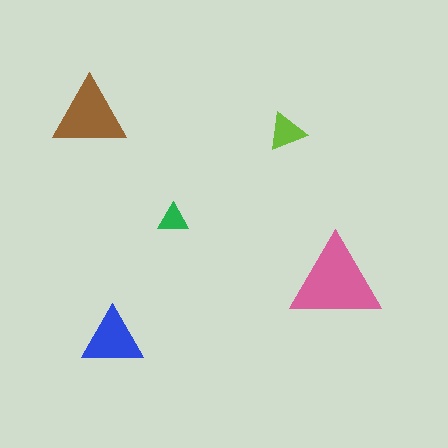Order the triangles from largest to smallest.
the pink one, the brown one, the blue one, the lime one, the green one.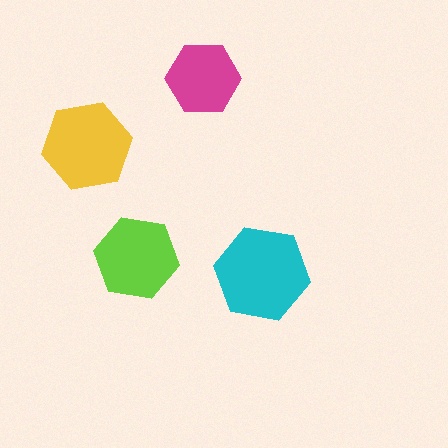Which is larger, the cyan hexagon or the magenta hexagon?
The cyan one.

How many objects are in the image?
There are 4 objects in the image.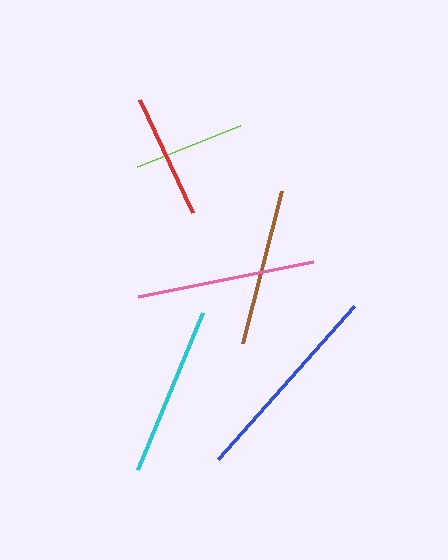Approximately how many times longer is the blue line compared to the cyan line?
The blue line is approximately 1.2 times the length of the cyan line.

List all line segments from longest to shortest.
From longest to shortest: blue, pink, cyan, brown, red, lime.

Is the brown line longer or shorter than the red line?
The brown line is longer than the red line.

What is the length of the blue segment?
The blue segment is approximately 205 pixels long.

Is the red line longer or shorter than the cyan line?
The cyan line is longer than the red line.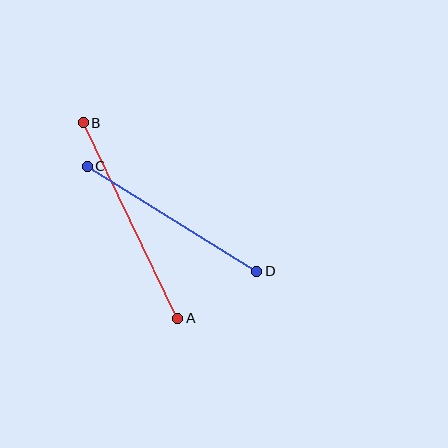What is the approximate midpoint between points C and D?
The midpoint is at approximately (172, 219) pixels.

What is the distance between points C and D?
The distance is approximately 200 pixels.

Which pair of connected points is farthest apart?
Points A and B are farthest apart.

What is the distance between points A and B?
The distance is approximately 217 pixels.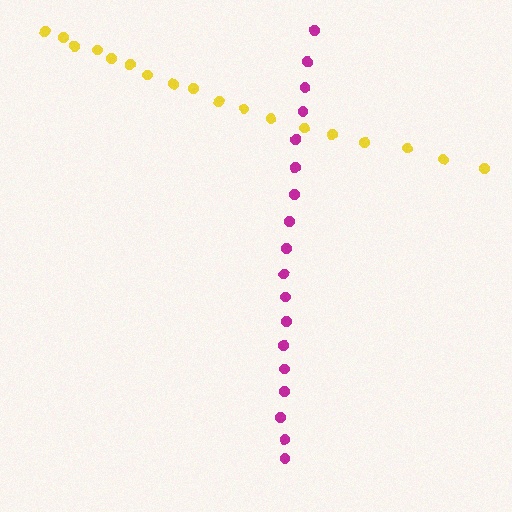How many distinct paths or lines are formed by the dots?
There are 2 distinct paths.